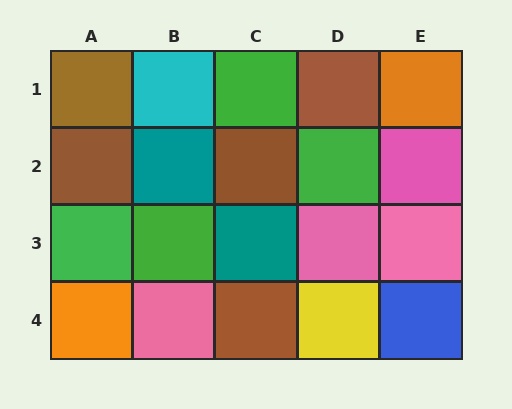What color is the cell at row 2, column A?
Brown.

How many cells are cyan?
1 cell is cyan.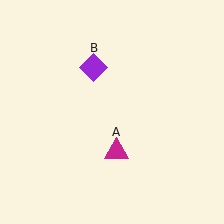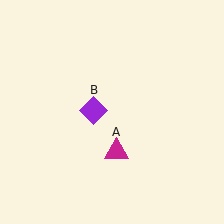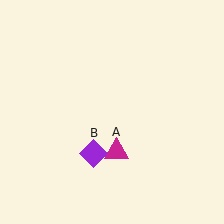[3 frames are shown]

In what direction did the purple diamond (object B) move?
The purple diamond (object B) moved down.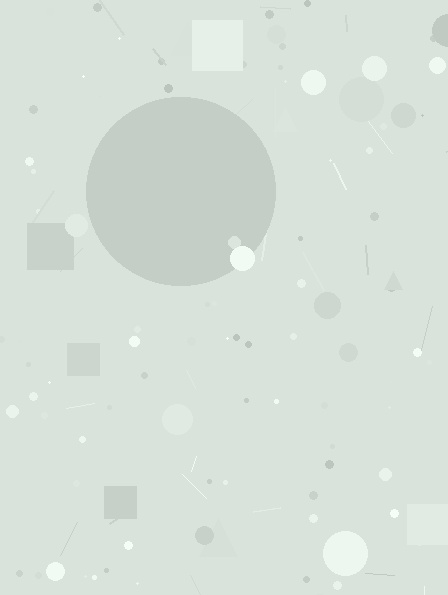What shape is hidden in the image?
A circle is hidden in the image.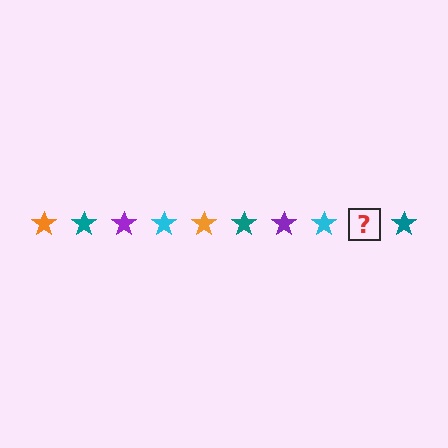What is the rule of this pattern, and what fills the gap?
The rule is that the pattern cycles through orange, teal, purple, cyan stars. The gap should be filled with an orange star.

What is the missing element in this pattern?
The missing element is an orange star.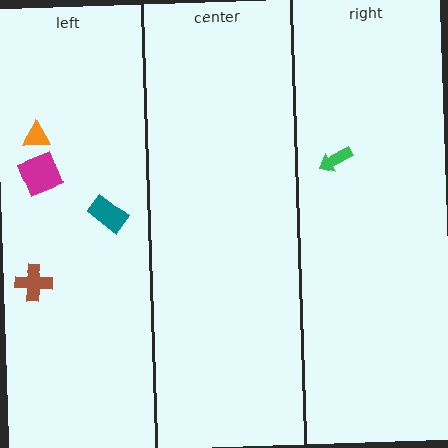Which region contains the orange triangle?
The left region.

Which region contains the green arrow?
The right region.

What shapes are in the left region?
The orange triangle, the teal rectangle, the brown cross, the magenta diamond.